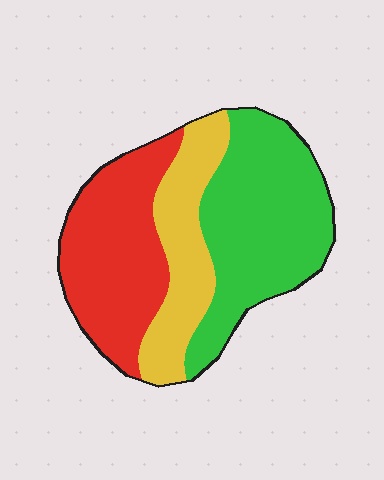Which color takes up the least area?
Yellow, at roughly 25%.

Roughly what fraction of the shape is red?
Red takes up about one third (1/3) of the shape.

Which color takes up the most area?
Green, at roughly 40%.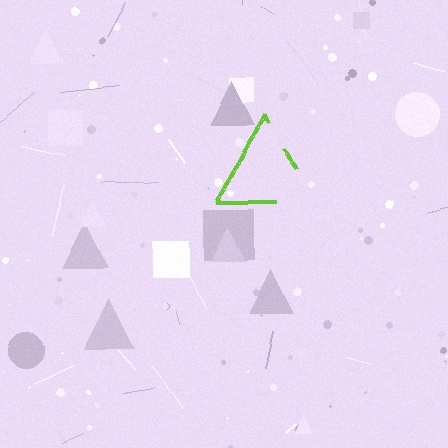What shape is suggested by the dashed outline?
The dashed outline suggests a triangle.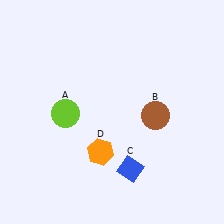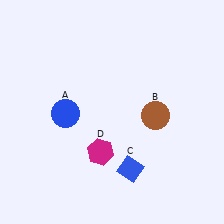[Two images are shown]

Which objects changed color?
A changed from lime to blue. D changed from orange to magenta.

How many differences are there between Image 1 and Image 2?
There are 2 differences between the two images.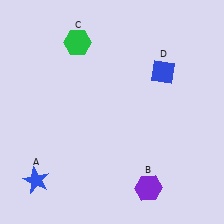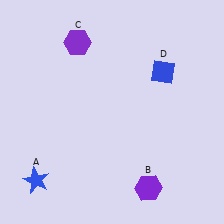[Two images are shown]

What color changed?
The hexagon (C) changed from green in Image 1 to purple in Image 2.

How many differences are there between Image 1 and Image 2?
There is 1 difference between the two images.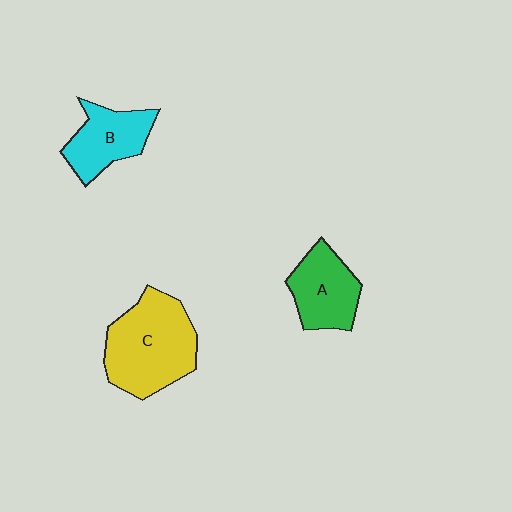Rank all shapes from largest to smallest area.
From largest to smallest: C (yellow), A (green), B (cyan).